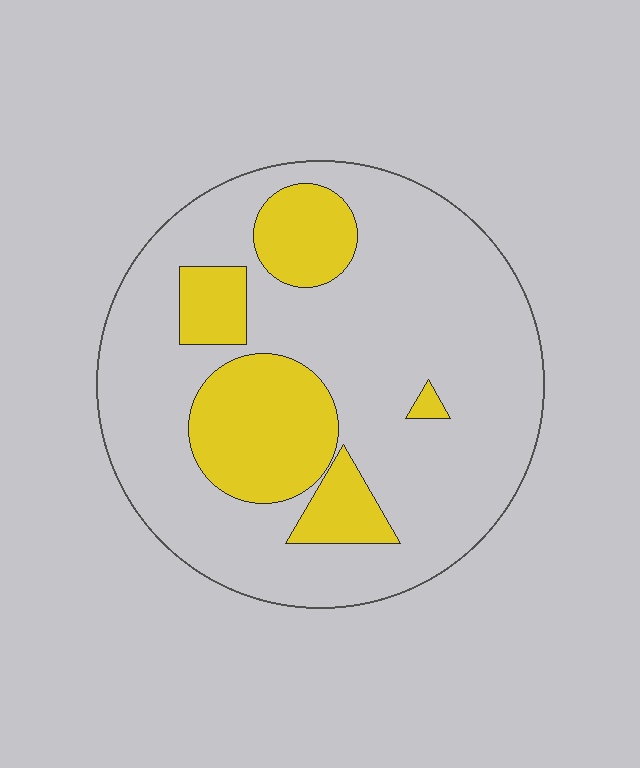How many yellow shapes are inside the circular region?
5.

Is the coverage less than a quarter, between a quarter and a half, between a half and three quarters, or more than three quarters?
Less than a quarter.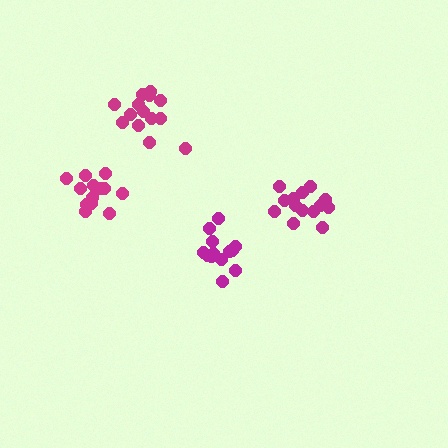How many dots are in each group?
Group 1: 13 dots, Group 2: 13 dots, Group 3: 14 dots, Group 4: 14 dots (54 total).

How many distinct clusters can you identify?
There are 4 distinct clusters.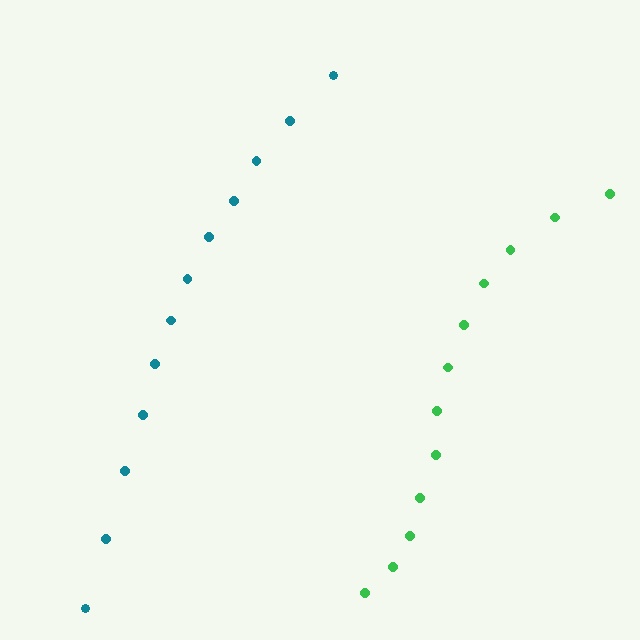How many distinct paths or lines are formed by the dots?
There are 2 distinct paths.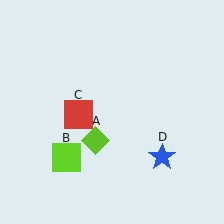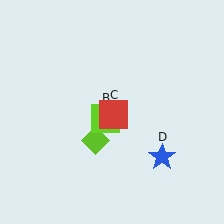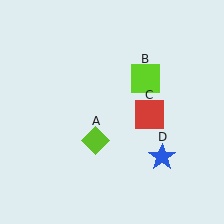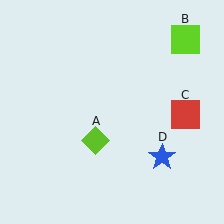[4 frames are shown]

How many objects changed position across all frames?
2 objects changed position: lime square (object B), red square (object C).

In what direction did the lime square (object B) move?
The lime square (object B) moved up and to the right.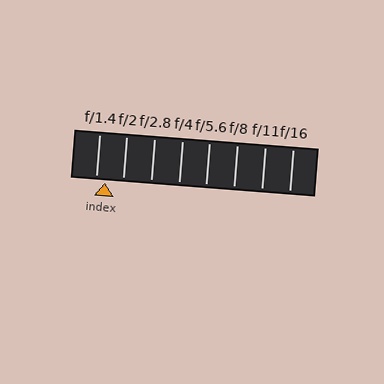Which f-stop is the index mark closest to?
The index mark is closest to f/1.4.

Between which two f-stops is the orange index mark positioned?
The index mark is between f/1.4 and f/2.